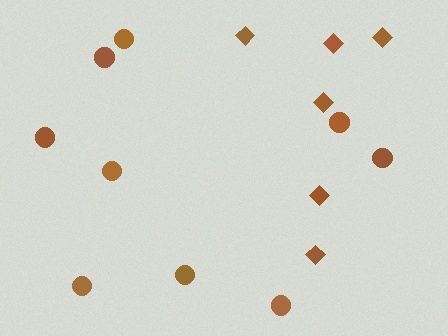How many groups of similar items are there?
There are 2 groups: one group of circles (9) and one group of diamonds (6).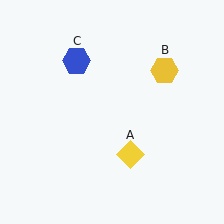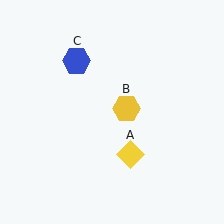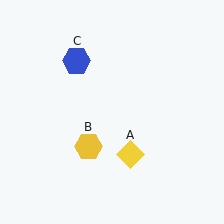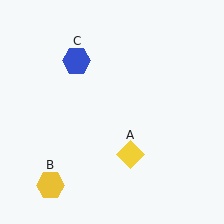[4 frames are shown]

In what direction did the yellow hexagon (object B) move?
The yellow hexagon (object B) moved down and to the left.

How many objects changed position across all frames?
1 object changed position: yellow hexagon (object B).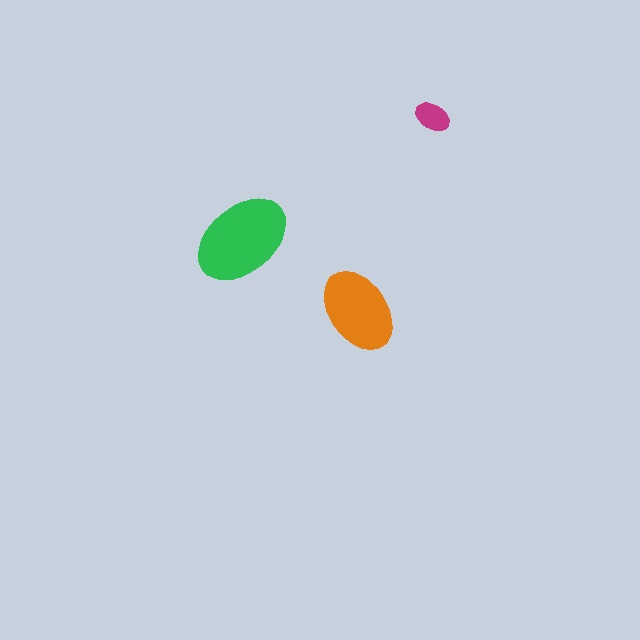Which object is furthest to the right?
The magenta ellipse is rightmost.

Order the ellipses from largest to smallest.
the green one, the orange one, the magenta one.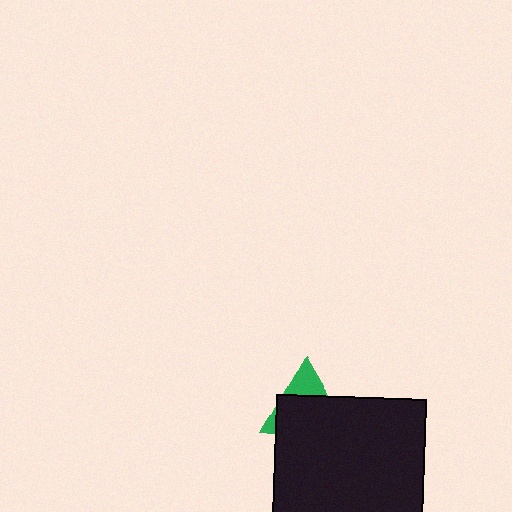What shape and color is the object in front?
The object in front is a black square.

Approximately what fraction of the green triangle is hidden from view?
Roughly 68% of the green triangle is hidden behind the black square.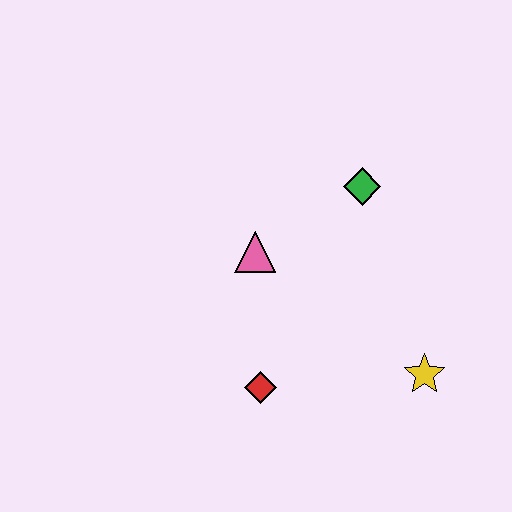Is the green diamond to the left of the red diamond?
No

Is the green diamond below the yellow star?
No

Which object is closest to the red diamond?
The pink triangle is closest to the red diamond.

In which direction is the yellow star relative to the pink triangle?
The yellow star is to the right of the pink triangle.